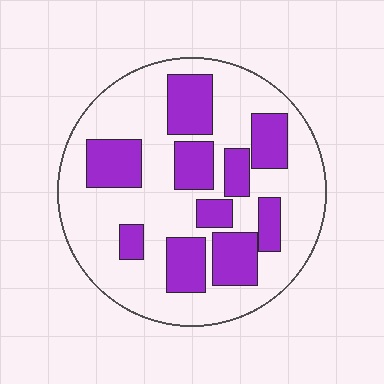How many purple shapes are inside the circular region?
10.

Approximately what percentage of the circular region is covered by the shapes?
Approximately 35%.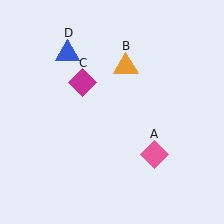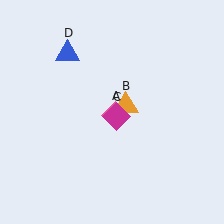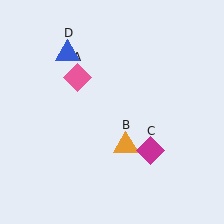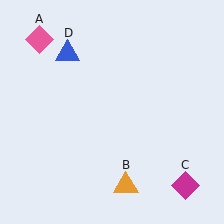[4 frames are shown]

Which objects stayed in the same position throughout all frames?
Blue triangle (object D) remained stationary.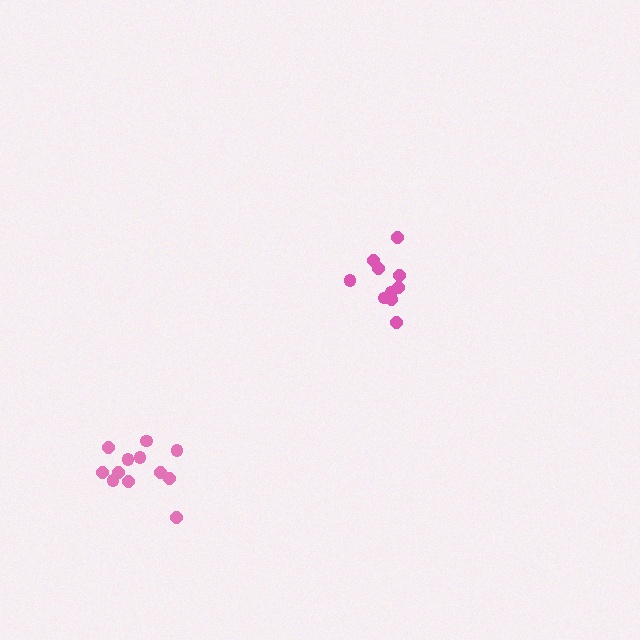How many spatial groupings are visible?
There are 2 spatial groupings.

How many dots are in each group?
Group 1: 12 dots, Group 2: 10 dots (22 total).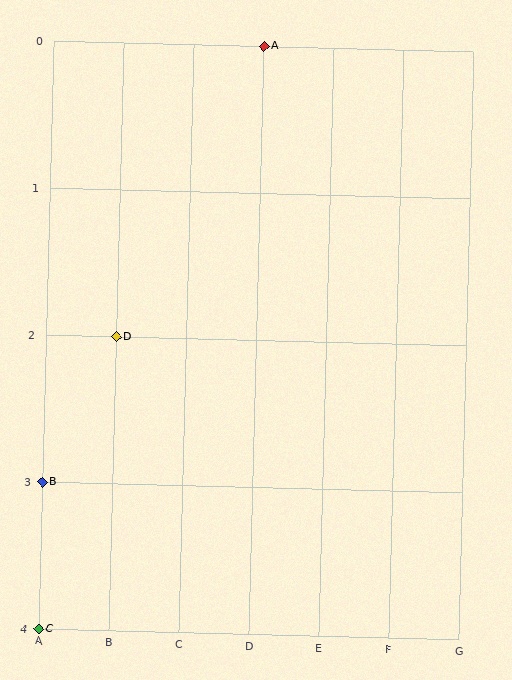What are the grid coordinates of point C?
Point C is at grid coordinates (A, 4).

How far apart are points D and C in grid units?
Points D and C are 1 column and 2 rows apart (about 2.2 grid units diagonally).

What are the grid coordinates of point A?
Point A is at grid coordinates (D, 0).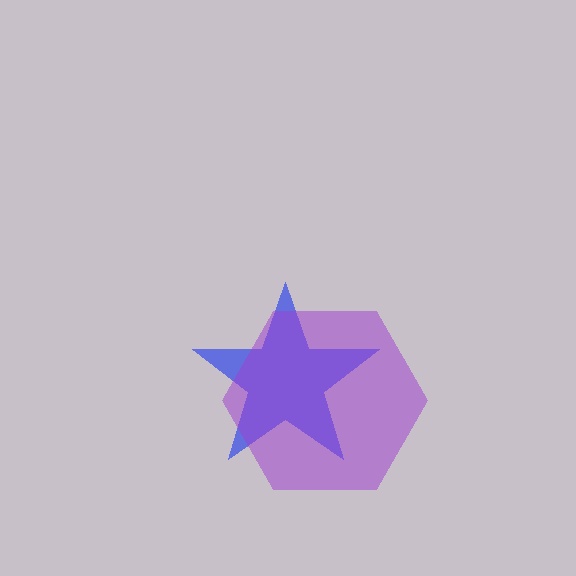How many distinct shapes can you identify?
There are 2 distinct shapes: a blue star, a purple hexagon.